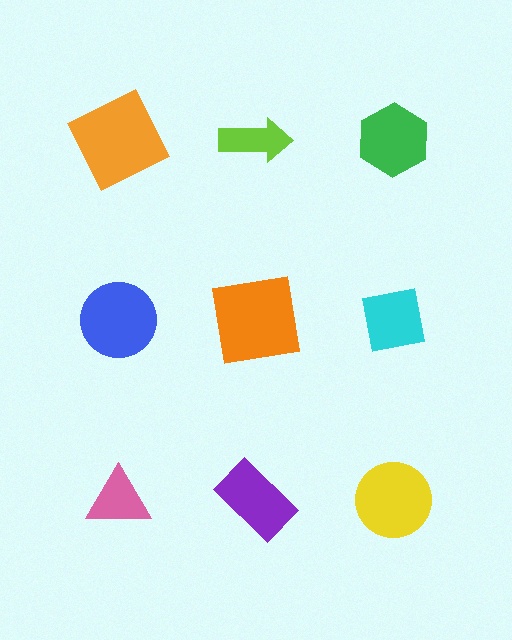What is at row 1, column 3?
A green hexagon.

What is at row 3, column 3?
A yellow circle.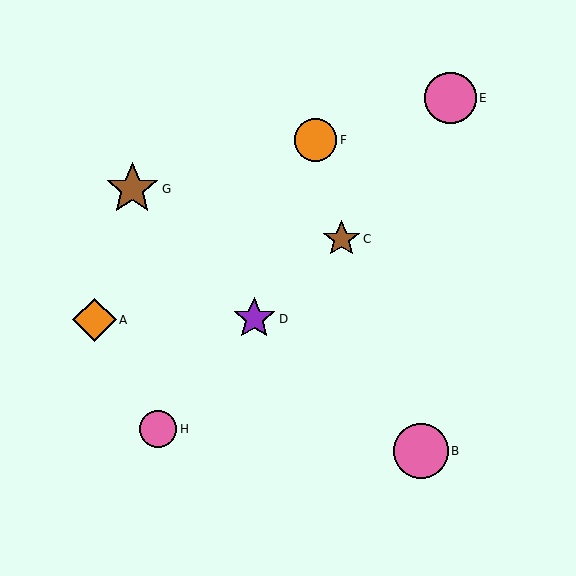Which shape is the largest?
The pink circle (labeled B) is the largest.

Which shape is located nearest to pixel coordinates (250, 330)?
The purple star (labeled D) at (254, 319) is nearest to that location.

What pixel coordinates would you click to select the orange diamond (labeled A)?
Click at (95, 320) to select the orange diamond A.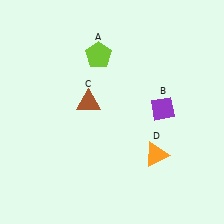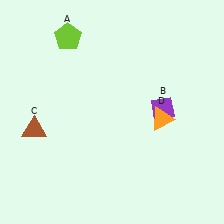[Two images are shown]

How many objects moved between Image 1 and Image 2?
3 objects moved between the two images.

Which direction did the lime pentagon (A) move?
The lime pentagon (A) moved left.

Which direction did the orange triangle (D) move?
The orange triangle (D) moved up.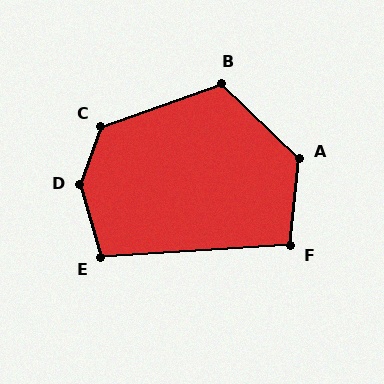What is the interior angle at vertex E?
Approximately 103 degrees (obtuse).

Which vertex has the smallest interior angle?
F, at approximately 99 degrees.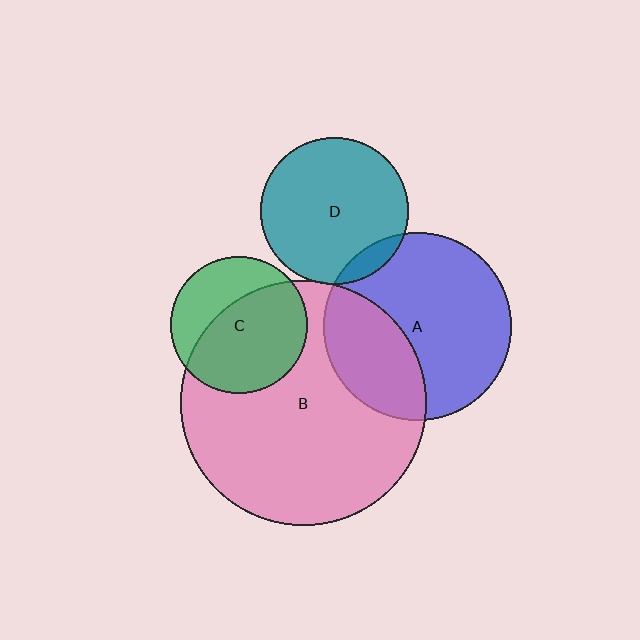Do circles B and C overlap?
Yes.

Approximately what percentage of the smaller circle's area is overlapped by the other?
Approximately 65%.